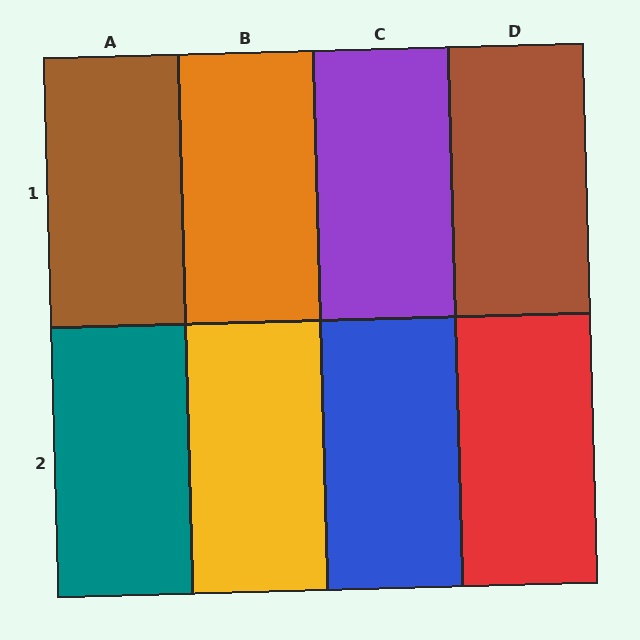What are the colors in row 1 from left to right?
Brown, orange, purple, brown.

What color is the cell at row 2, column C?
Blue.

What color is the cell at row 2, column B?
Yellow.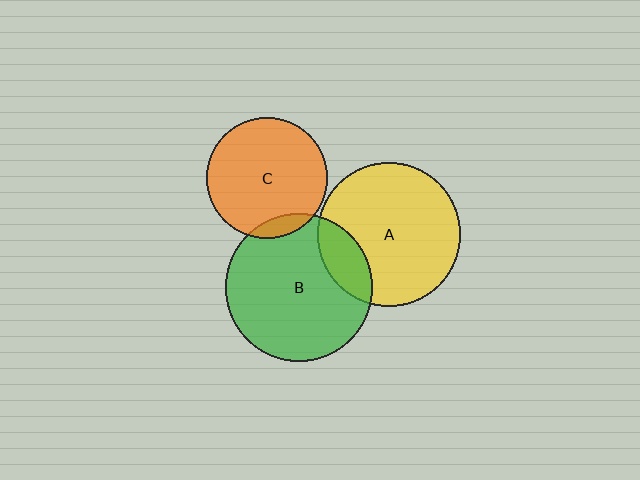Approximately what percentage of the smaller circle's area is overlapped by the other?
Approximately 20%.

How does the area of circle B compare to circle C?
Approximately 1.5 times.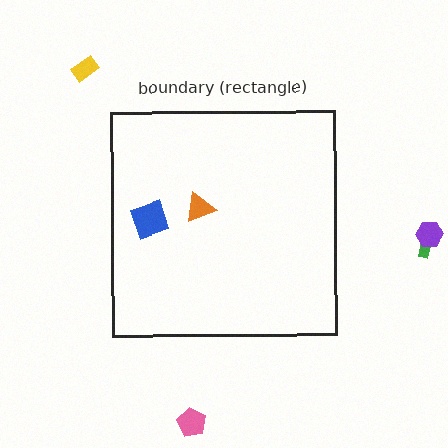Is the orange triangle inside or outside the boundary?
Inside.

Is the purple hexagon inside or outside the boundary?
Outside.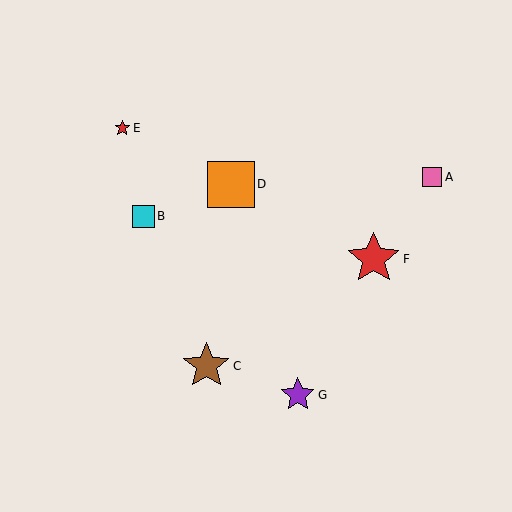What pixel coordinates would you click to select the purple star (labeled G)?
Click at (298, 395) to select the purple star G.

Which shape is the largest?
The red star (labeled F) is the largest.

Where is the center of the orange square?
The center of the orange square is at (231, 184).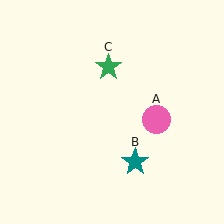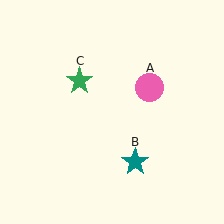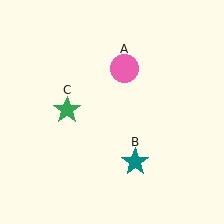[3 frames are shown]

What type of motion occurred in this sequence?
The pink circle (object A), green star (object C) rotated counterclockwise around the center of the scene.